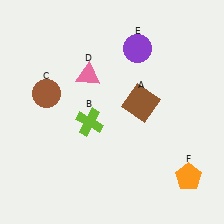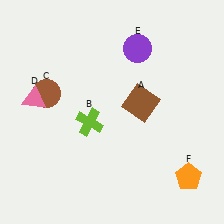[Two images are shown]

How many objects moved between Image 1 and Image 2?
1 object moved between the two images.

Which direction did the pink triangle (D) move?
The pink triangle (D) moved left.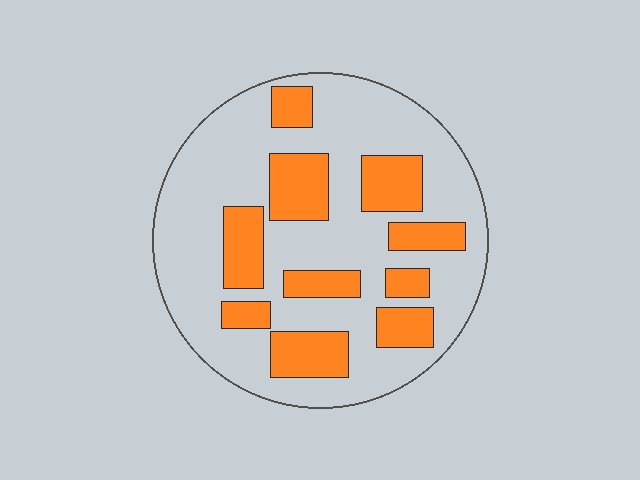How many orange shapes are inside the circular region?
10.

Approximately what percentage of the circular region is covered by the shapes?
Approximately 30%.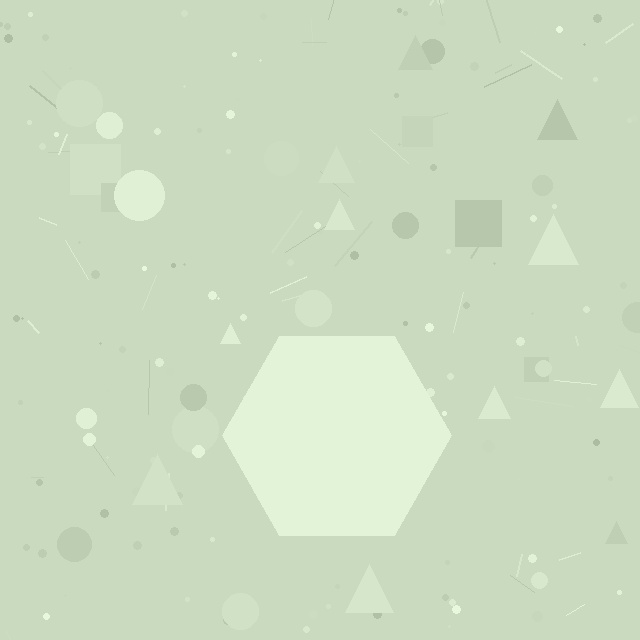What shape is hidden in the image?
A hexagon is hidden in the image.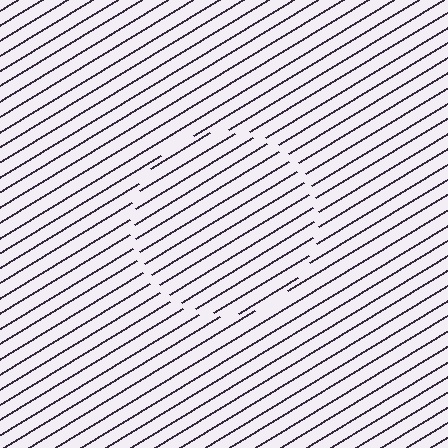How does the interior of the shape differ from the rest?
The interior of the shape contains the same grating, shifted by half a period — the contour is defined by the phase discontinuity where line-ends from the inner and outer gratings abut.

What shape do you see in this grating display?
An illusory circle. The interior of the shape contains the same grating, shifted by half a period — the contour is defined by the phase discontinuity where line-ends from the inner and outer gratings abut.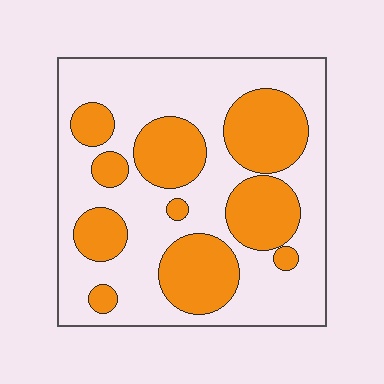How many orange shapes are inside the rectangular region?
10.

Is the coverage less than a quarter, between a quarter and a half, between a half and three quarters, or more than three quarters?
Between a quarter and a half.